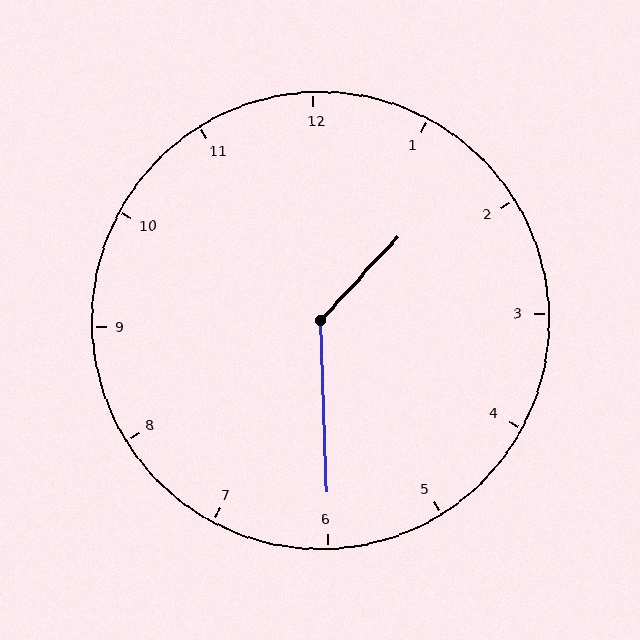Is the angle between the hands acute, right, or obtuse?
It is obtuse.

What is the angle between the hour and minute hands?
Approximately 135 degrees.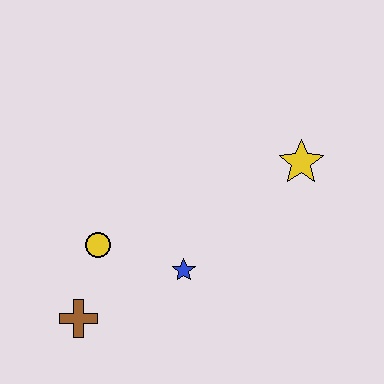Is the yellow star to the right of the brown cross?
Yes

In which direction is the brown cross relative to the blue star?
The brown cross is to the left of the blue star.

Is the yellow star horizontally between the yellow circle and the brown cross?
No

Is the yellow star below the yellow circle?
No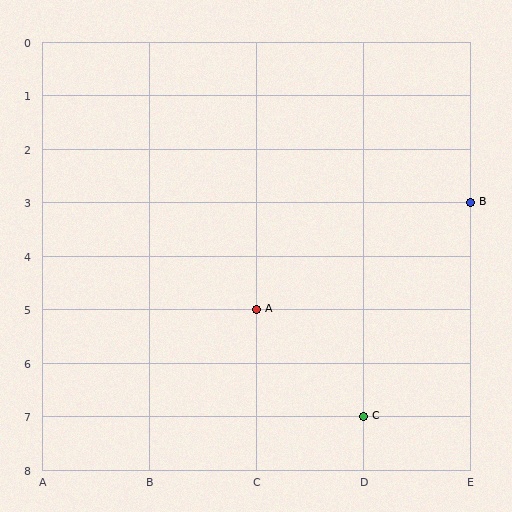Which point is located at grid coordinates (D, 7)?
Point C is at (D, 7).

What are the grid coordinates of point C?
Point C is at grid coordinates (D, 7).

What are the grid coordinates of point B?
Point B is at grid coordinates (E, 3).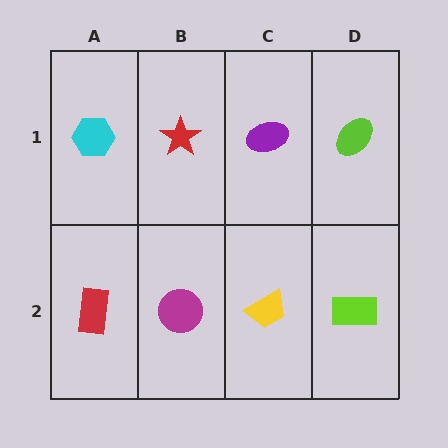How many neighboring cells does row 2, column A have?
2.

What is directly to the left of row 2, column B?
A red rectangle.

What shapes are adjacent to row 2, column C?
A purple ellipse (row 1, column C), a magenta circle (row 2, column B), a lime rectangle (row 2, column D).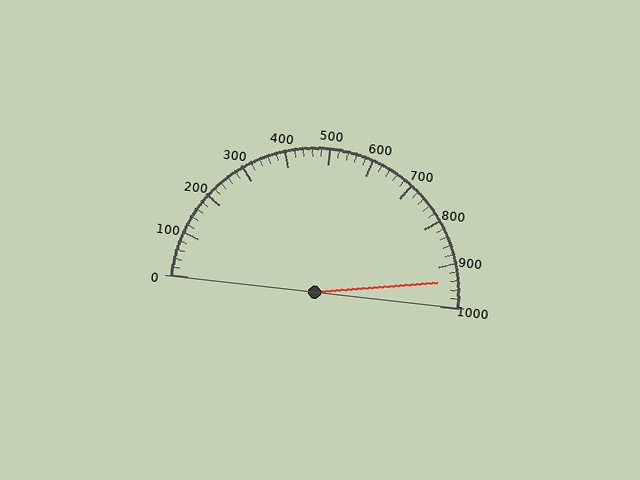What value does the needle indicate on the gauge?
The needle indicates approximately 940.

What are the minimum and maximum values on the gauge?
The gauge ranges from 0 to 1000.